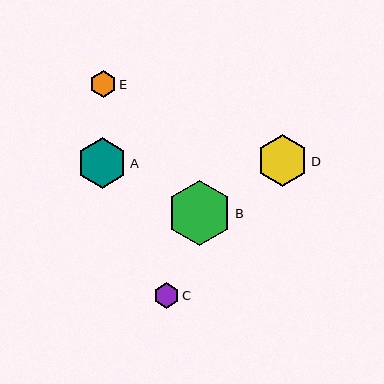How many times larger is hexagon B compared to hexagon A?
Hexagon B is approximately 1.3 times the size of hexagon A.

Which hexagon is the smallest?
Hexagon C is the smallest with a size of approximately 25 pixels.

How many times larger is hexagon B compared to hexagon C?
Hexagon B is approximately 2.5 times the size of hexagon C.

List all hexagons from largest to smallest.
From largest to smallest: B, D, A, E, C.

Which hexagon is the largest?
Hexagon B is the largest with a size of approximately 65 pixels.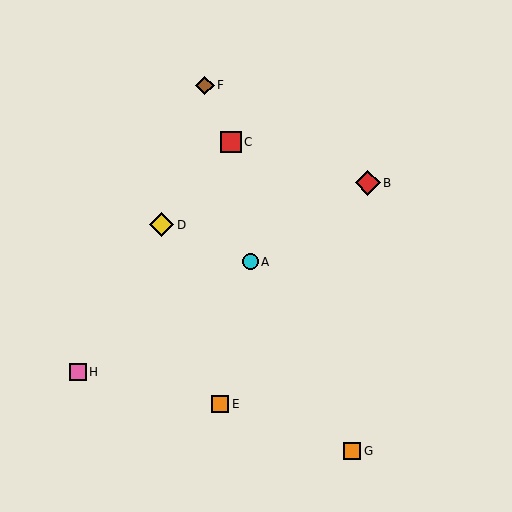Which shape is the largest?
The red diamond (labeled B) is the largest.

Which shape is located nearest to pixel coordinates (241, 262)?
The cyan circle (labeled A) at (250, 262) is nearest to that location.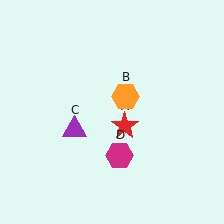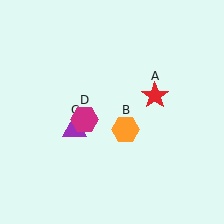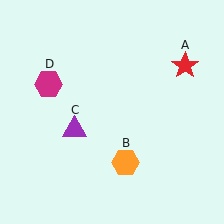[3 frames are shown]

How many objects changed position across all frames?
3 objects changed position: red star (object A), orange hexagon (object B), magenta hexagon (object D).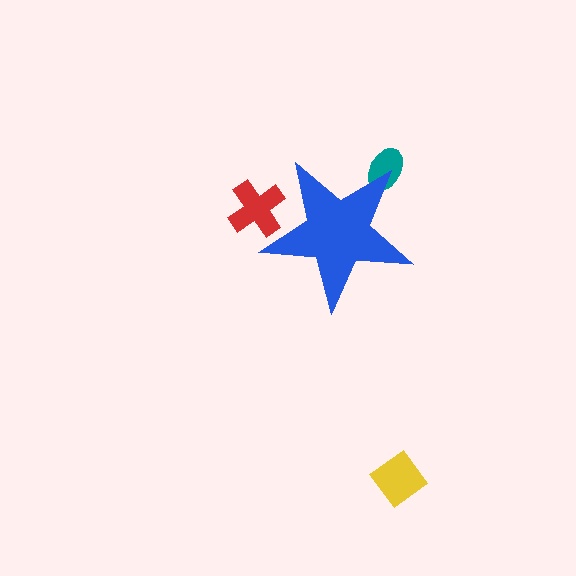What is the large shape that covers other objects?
A blue star.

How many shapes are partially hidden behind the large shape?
2 shapes are partially hidden.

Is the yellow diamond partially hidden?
No, the yellow diamond is fully visible.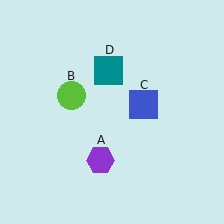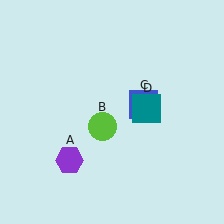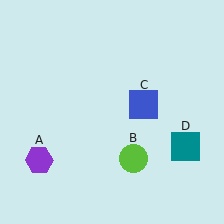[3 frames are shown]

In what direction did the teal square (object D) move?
The teal square (object D) moved down and to the right.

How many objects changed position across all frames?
3 objects changed position: purple hexagon (object A), lime circle (object B), teal square (object D).